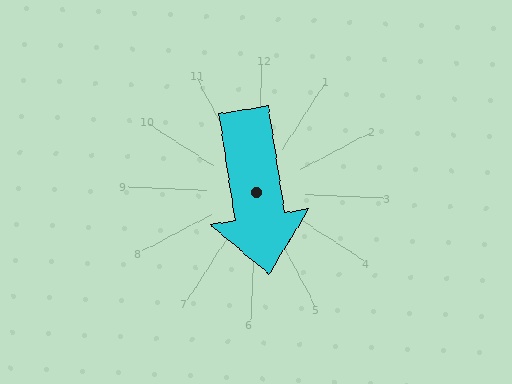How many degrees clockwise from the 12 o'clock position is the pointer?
Approximately 169 degrees.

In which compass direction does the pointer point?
South.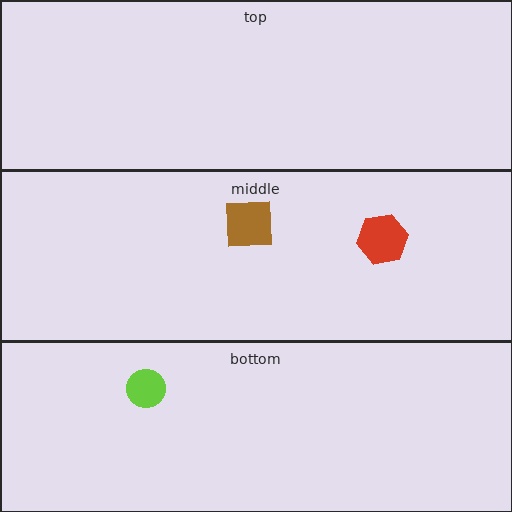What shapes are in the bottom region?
The lime circle.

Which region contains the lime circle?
The bottom region.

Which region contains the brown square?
The middle region.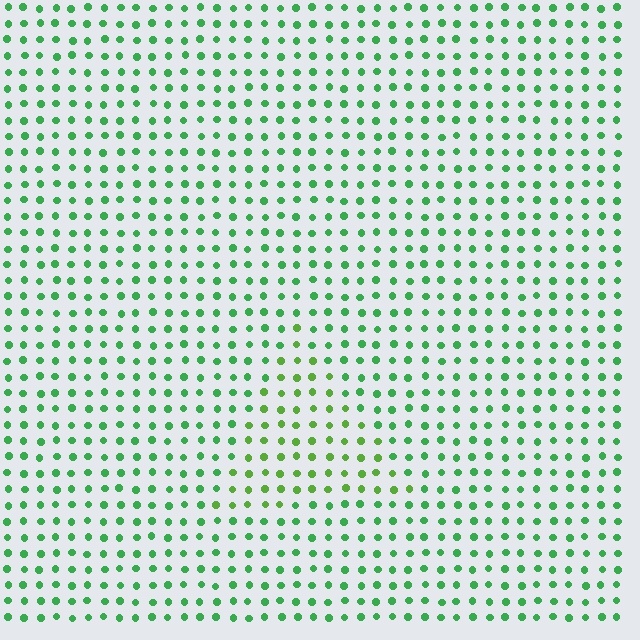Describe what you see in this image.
The image is filled with small green elements in a uniform arrangement. A triangle-shaped region is visible where the elements are tinted to a slightly different hue, forming a subtle color boundary.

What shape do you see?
I see a triangle.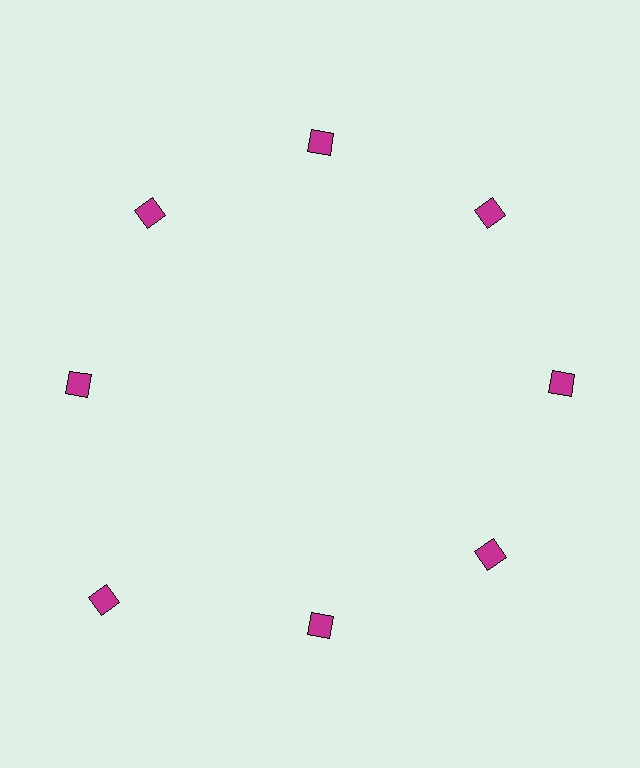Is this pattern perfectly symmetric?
No. The 8 magenta diamonds are arranged in a ring, but one element near the 8 o'clock position is pushed outward from the center, breaking the 8-fold rotational symmetry.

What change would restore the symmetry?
The symmetry would be restored by moving it inward, back onto the ring so that all 8 diamonds sit at equal angles and equal distance from the center.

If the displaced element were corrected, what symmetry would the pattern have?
It would have 8-fold rotational symmetry — the pattern would map onto itself every 45 degrees.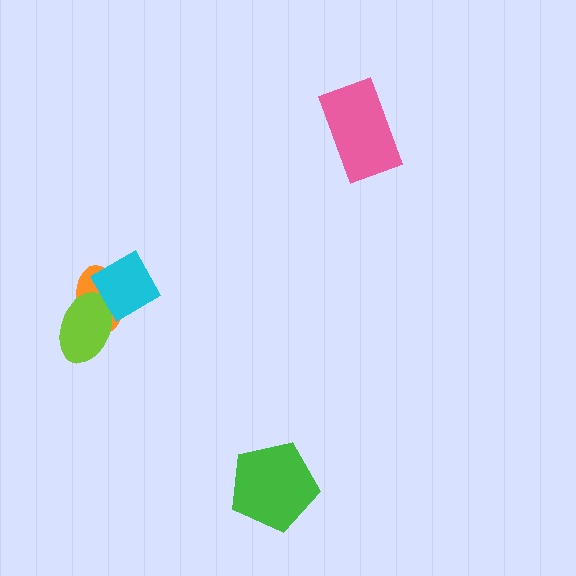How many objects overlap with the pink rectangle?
0 objects overlap with the pink rectangle.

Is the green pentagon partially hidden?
No, no other shape covers it.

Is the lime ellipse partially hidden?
Yes, it is partially covered by another shape.